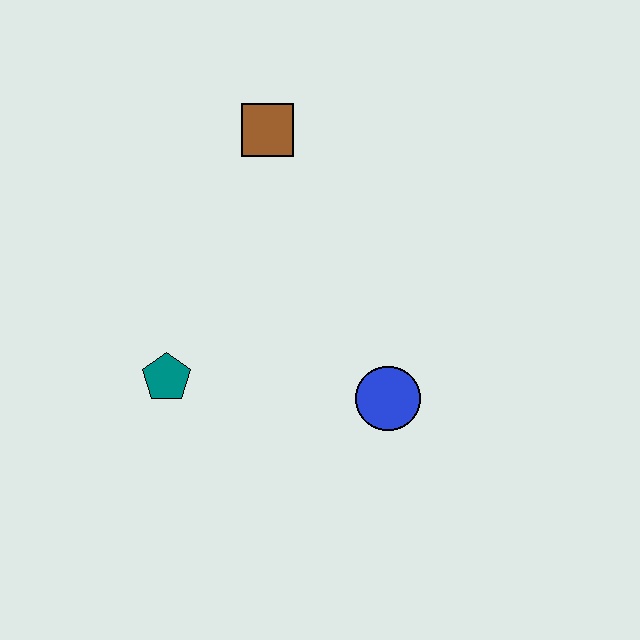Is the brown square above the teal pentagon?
Yes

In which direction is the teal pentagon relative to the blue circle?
The teal pentagon is to the left of the blue circle.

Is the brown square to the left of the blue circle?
Yes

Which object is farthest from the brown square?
The blue circle is farthest from the brown square.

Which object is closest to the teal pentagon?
The blue circle is closest to the teal pentagon.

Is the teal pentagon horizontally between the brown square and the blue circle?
No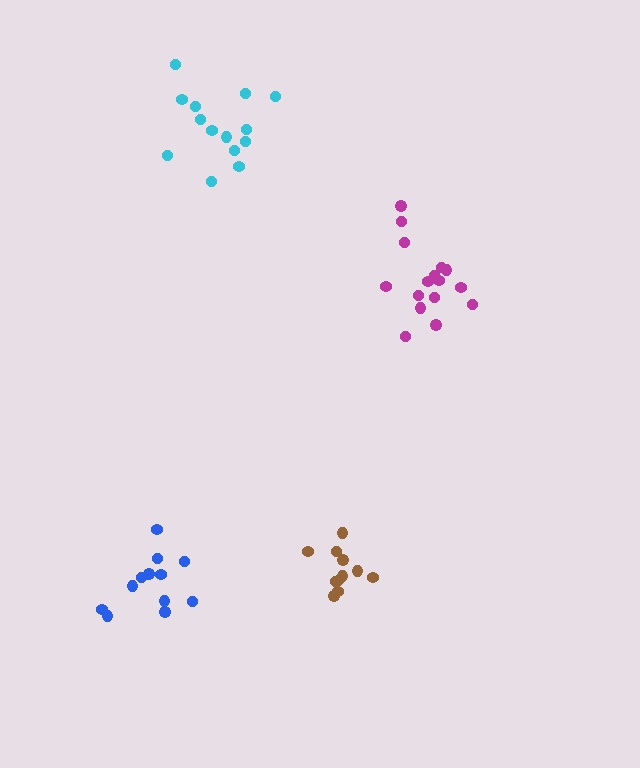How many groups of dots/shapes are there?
There are 4 groups.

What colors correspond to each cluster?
The clusters are colored: brown, cyan, magenta, blue.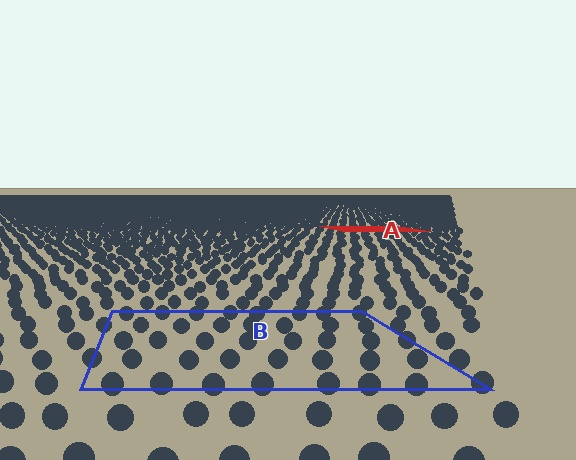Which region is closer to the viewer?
Region B is closer. The texture elements there are larger and more spread out.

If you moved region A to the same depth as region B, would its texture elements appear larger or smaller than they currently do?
They would appear larger. At a closer depth, the same texture elements are projected at a bigger on-screen size.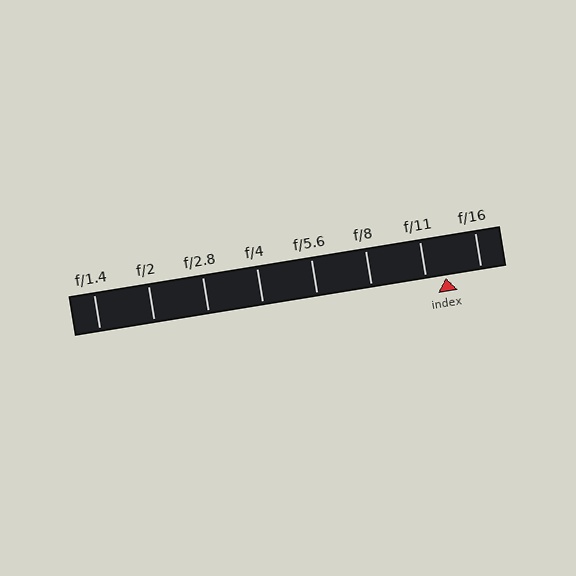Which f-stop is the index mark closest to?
The index mark is closest to f/11.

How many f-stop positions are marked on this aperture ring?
There are 8 f-stop positions marked.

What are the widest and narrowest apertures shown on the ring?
The widest aperture shown is f/1.4 and the narrowest is f/16.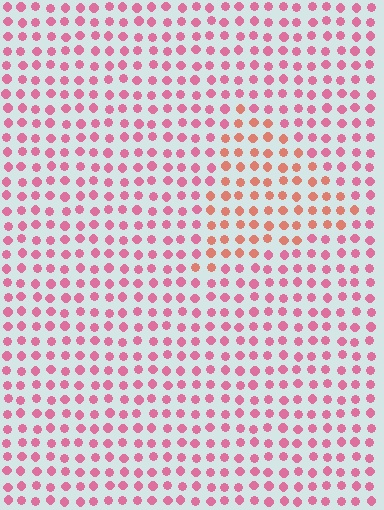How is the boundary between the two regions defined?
The boundary is defined purely by a slight shift in hue (about 33 degrees). Spacing, size, and orientation are identical on both sides.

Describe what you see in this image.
The image is filled with small pink elements in a uniform arrangement. A triangle-shaped region is visible where the elements are tinted to a slightly different hue, forming a subtle color boundary.